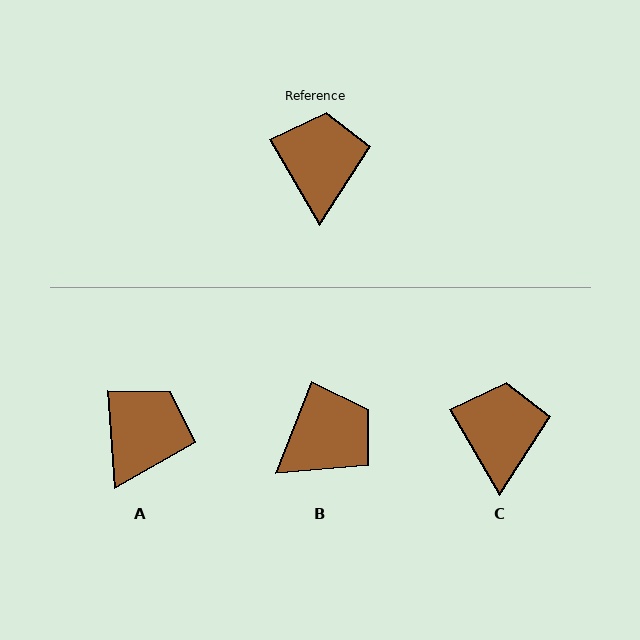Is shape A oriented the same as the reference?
No, it is off by about 27 degrees.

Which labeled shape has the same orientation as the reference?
C.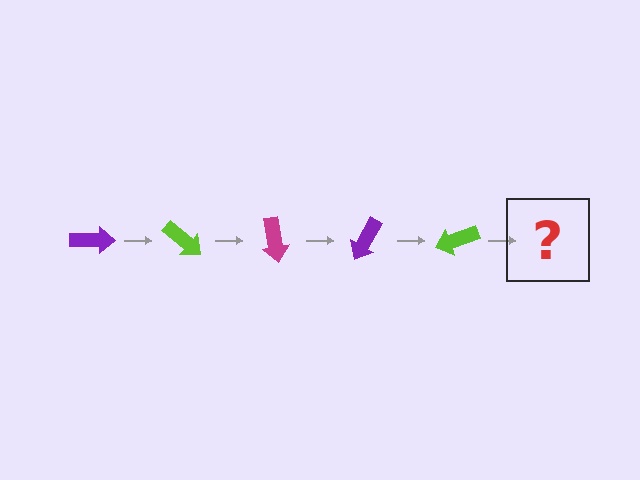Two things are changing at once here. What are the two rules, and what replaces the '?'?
The two rules are that it rotates 40 degrees each step and the color cycles through purple, lime, and magenta. The '?' should be a magenta arrow, rotated 200 degrees from the start.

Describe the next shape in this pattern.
It should be a magenta arrow, rotated 200 degrees from the start.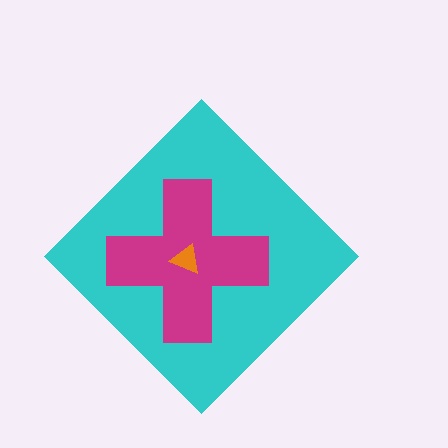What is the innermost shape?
The orange triangle.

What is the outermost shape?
The cyan diamond.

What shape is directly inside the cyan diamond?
The magenta cross.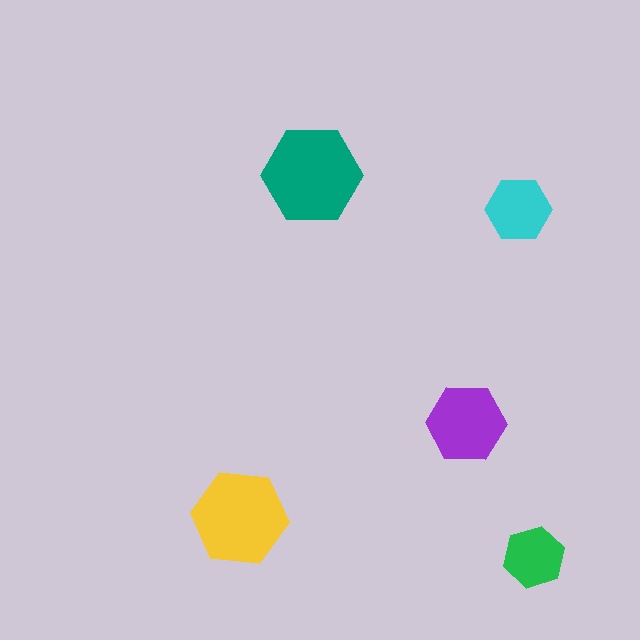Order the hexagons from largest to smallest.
the teal one, the yellow one, the purple one, the cyan one, the green one.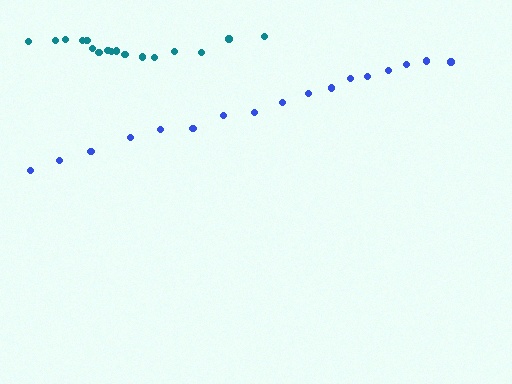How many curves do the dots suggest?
There are 2 distinct paths.